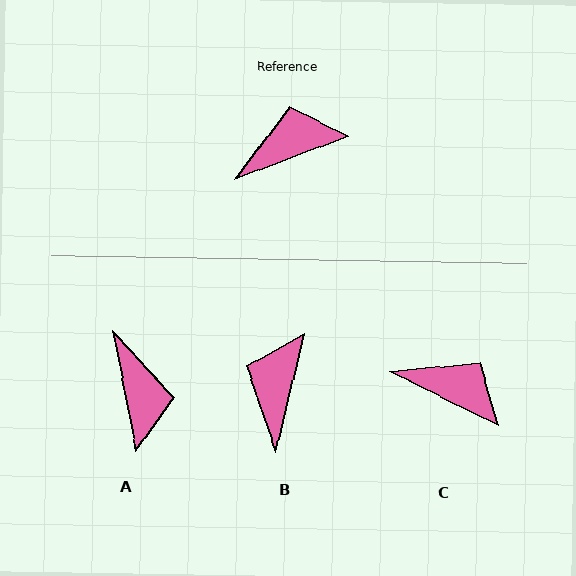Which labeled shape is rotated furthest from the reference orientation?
A, about 100 degrees away.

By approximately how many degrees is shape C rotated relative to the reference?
Approximately 48 degrees clockwise.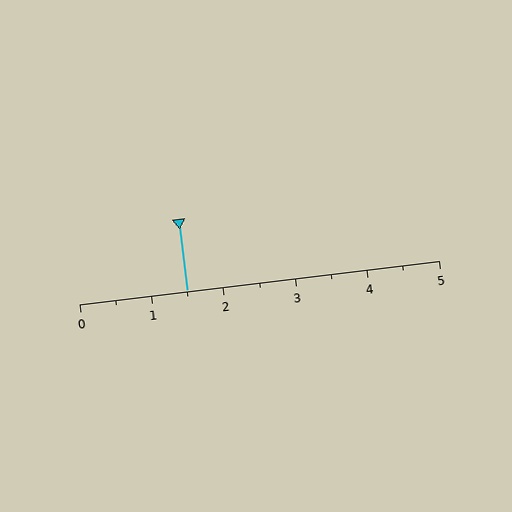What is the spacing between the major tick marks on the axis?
The major ticks are spaced 1 apart.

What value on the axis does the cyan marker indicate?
The marker indicates approximately 1.5.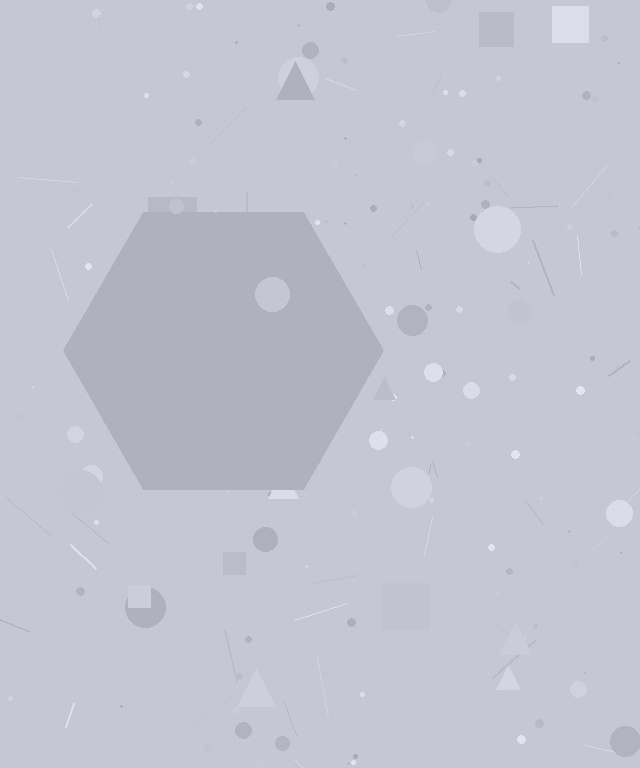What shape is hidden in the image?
A hexagon is hidden in the image.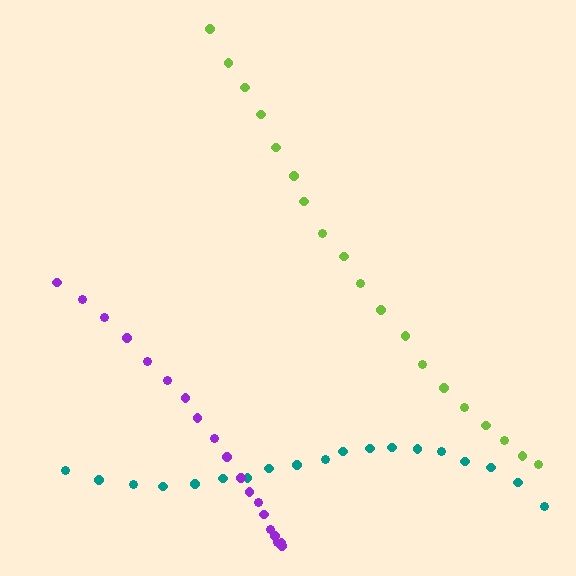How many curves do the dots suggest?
There are 3 distinct paths.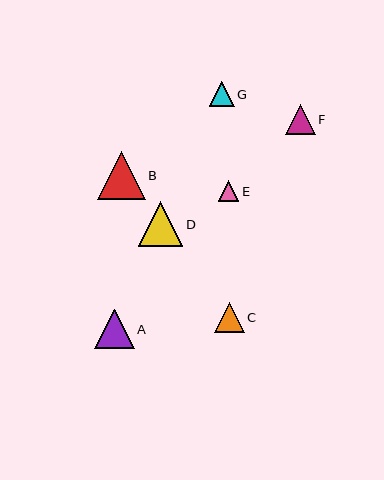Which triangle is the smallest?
Triangle E is the smallest with a size of approximately 20 pixels.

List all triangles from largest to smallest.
From largest to smallest: B, D, A, F, C, G, E.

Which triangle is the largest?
Triangle B is the largest with a size of approximately 47 pixels.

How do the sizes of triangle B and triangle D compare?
Triangle B and triangle D are approximately the same size.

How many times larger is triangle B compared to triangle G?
Triangle B is approximately 1.9 times the size of triangle G.